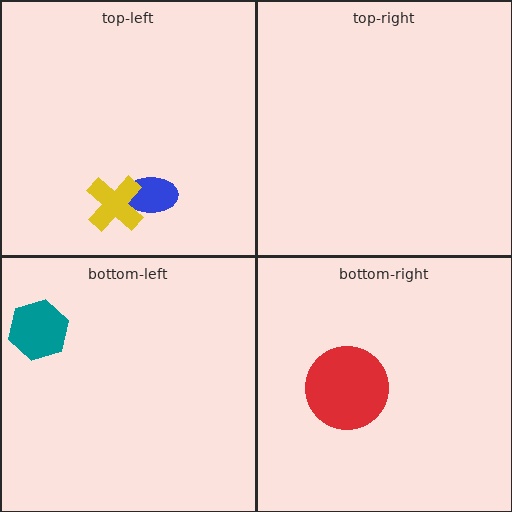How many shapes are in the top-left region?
2.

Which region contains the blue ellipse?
The top-left region.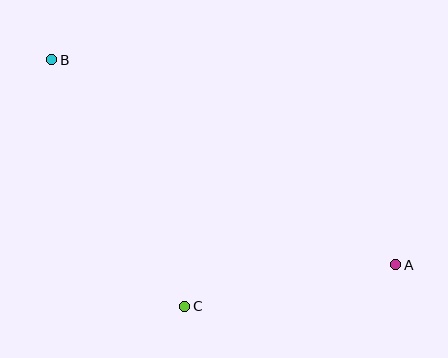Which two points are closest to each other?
Points A and C are closest to each other.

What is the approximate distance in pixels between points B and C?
The distance between B and C is approximately 280 pixels.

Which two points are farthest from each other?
Points A and B are farthest from each other.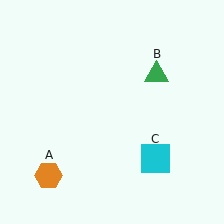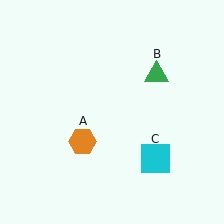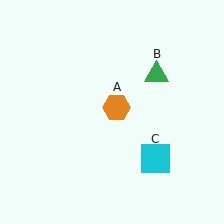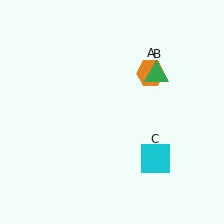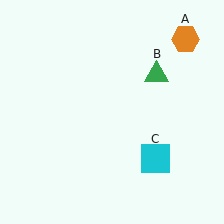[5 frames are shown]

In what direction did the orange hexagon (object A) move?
The orange hexagon (object A) moved up and to the right.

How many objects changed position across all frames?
1 object changed position: orange hexagon (object A).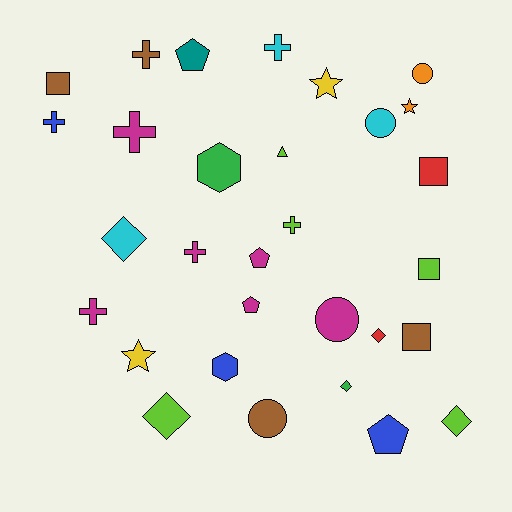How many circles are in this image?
There are 4 circles.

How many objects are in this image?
There are 30 objects.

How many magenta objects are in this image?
There are 6 magenta objects.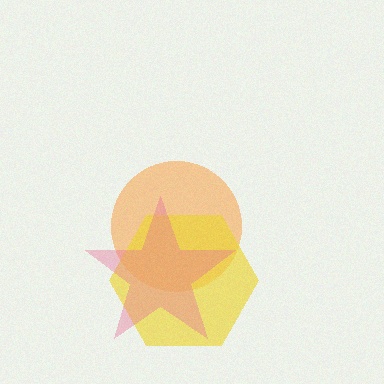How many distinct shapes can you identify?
There are 3 distinct shapes: an orange circle, a yellow hexagon, a pink star.